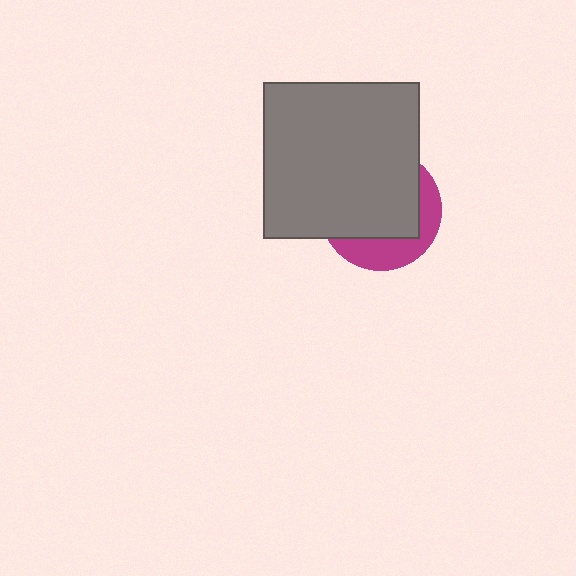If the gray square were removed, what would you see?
You would see the complete magenta circle.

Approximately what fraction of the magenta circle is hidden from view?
Roughly 68% of the magenta circle is hidden behind the gray square.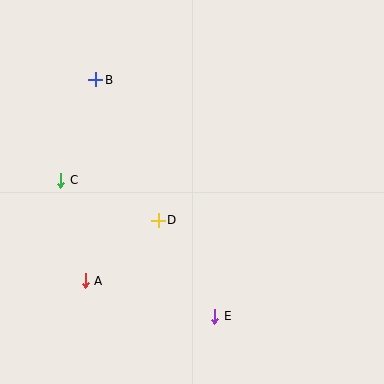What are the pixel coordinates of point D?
Point D is at (158, 220).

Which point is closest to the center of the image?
Point D at (158, 220) is closest to the center.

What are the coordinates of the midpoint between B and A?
The midpoint between B and A is at (90, 180).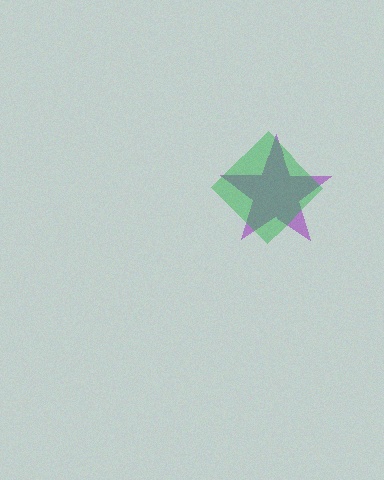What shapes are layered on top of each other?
The layered shapes are: a purple star, a green diamond.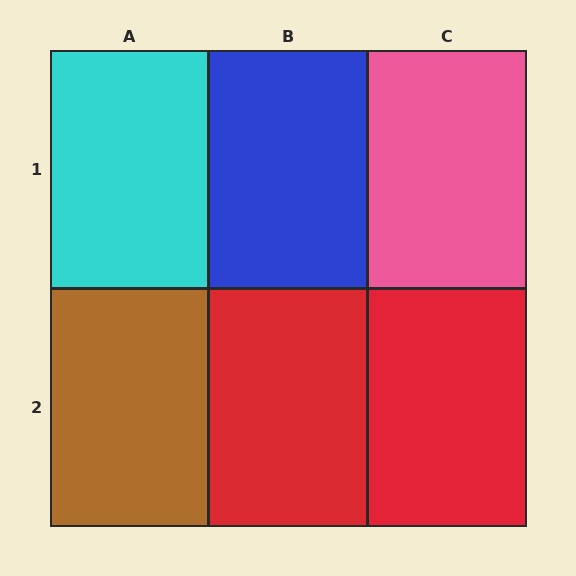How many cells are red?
2 cells are red.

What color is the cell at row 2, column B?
Red.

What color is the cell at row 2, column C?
Red.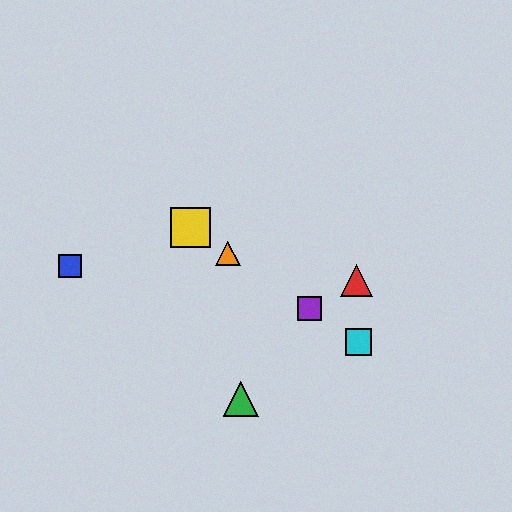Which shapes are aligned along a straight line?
The yellow square, the purple square, the orange triangle, the cyan square are aligned along a straight line.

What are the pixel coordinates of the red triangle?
The red triangle is at (357, 281).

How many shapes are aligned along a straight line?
4 shapes (the yellow square, the purple square, the orange triangle, the cyan square) are aligned along a straight line.